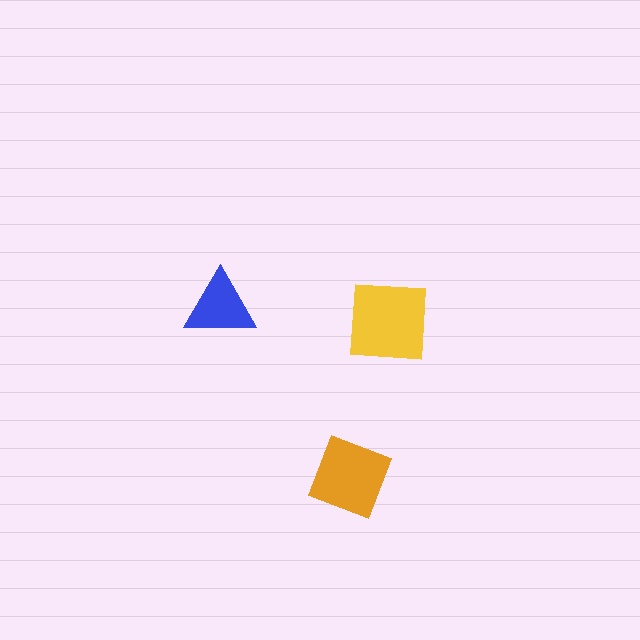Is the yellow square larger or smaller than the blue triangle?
Larger.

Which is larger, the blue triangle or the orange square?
The orange square.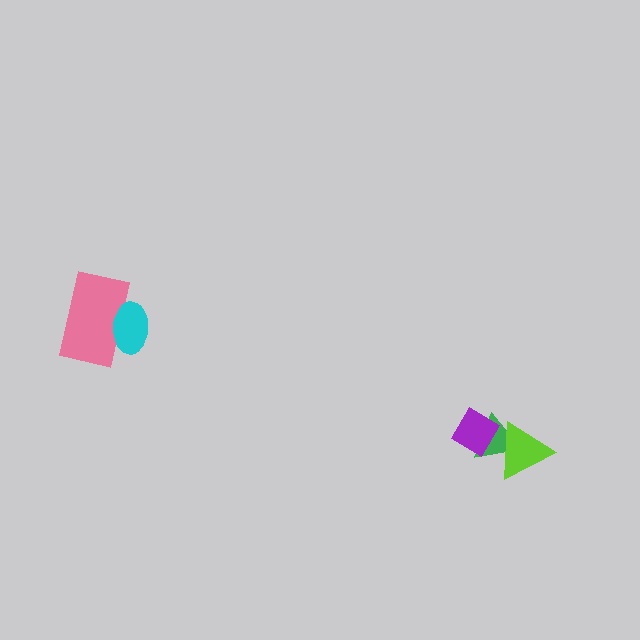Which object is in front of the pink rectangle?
The cyan ellipse is in front of the pink rectangle.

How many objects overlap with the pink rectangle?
1 object overlaps with the pink rectangle.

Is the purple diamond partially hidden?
No, no other shape covers it.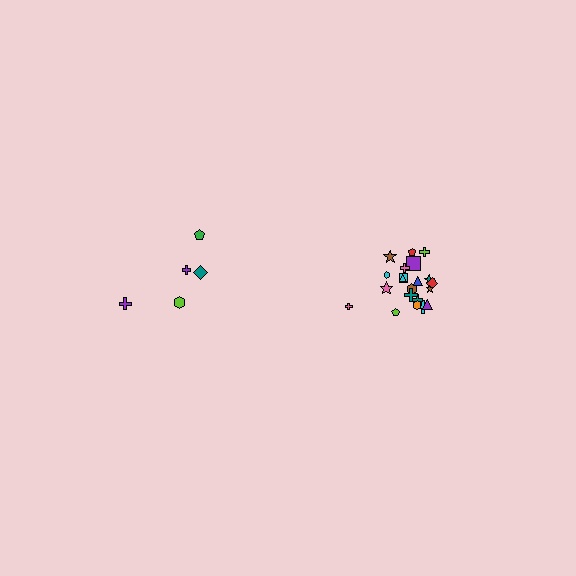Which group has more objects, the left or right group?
The right group.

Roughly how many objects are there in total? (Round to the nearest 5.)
Roughly 25 objects in total.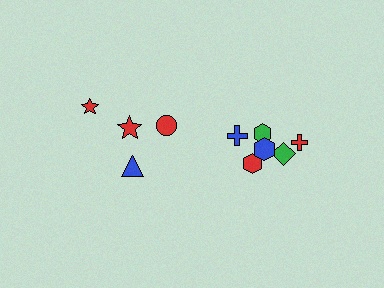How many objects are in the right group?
There are 6 objects.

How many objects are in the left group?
There are 4 objects.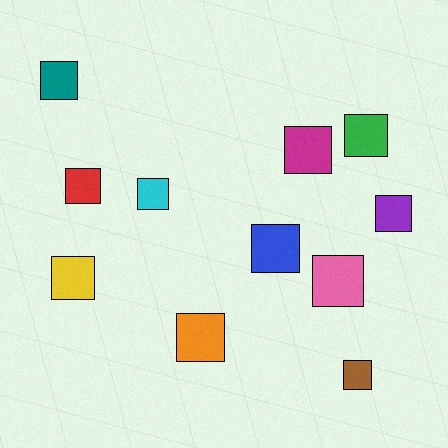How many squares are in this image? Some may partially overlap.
There are 11 squares.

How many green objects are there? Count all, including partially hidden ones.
There is 1 green object.